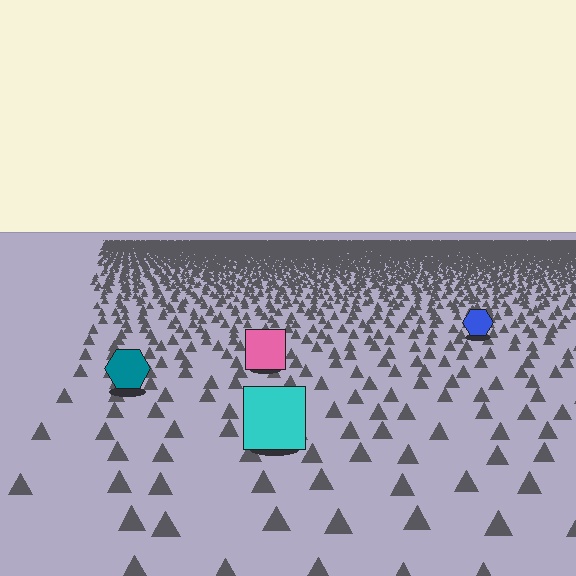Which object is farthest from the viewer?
The blue hexagon is farthest from the viewer. It appears smaller and the ground texture around it is denser.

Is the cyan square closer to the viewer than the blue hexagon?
Yes. The cyan square is closer — you can tell from the texture gradient: the ground texture is coarser near it.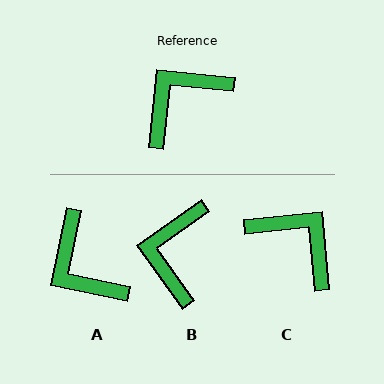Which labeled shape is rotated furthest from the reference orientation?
A, about 84 degrees away.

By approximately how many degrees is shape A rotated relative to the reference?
Approximately 84 degrees counter-clockwise.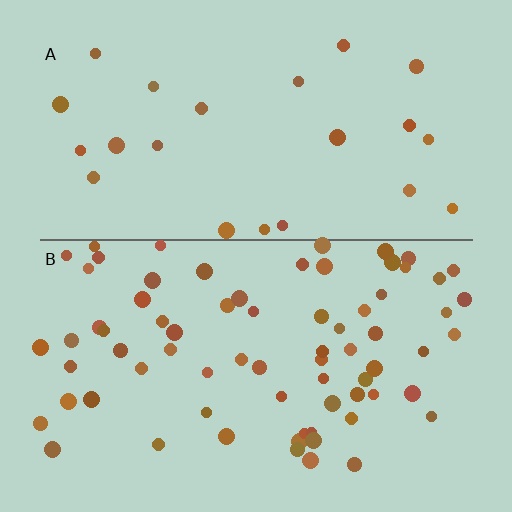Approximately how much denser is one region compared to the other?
Approximately 3.2× — region B over region A.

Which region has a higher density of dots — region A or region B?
B (the bottom).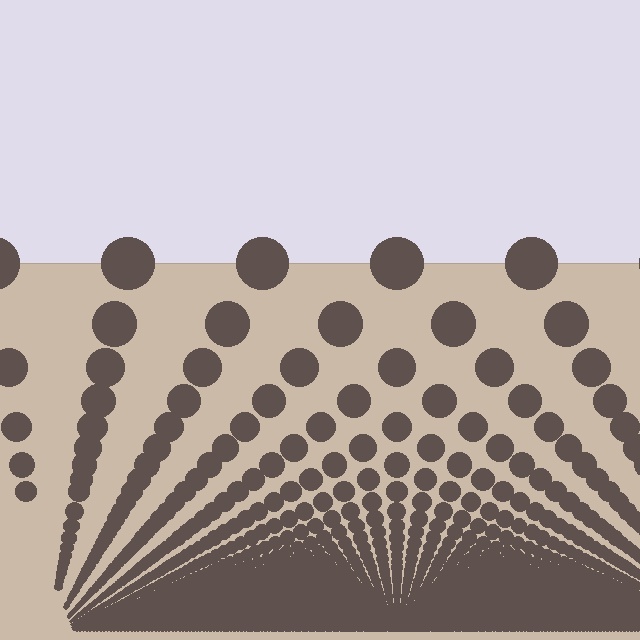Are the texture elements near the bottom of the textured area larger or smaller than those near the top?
Smaller. The gradient is inverted — elements near the bottom are smaller and denser.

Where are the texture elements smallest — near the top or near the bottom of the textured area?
Near the bottom.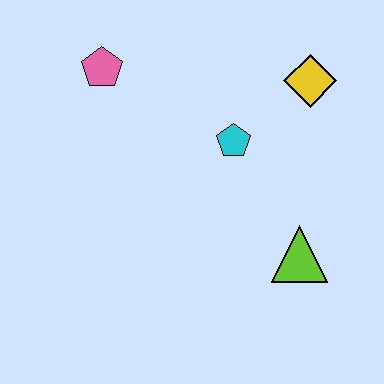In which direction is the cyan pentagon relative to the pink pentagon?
The cyan pentagon is to the right of the pink pentagon.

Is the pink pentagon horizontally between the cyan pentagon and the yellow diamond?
No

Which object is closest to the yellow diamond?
The cyan pentagon is closest to the yellow diamond.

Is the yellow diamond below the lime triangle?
No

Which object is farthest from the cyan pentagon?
The pink pentagon is farthest from the cyan pentagon.